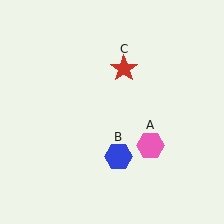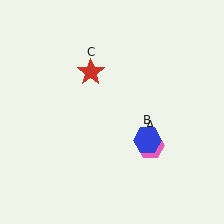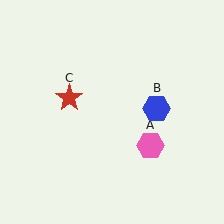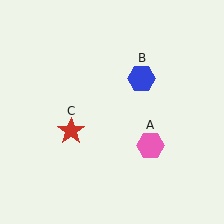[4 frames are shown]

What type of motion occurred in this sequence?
The blue hexagon (object B), red star (object C) rotated counterclockwise around the center of the scene.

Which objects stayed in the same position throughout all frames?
Pink hexagon (object A) remained stationary.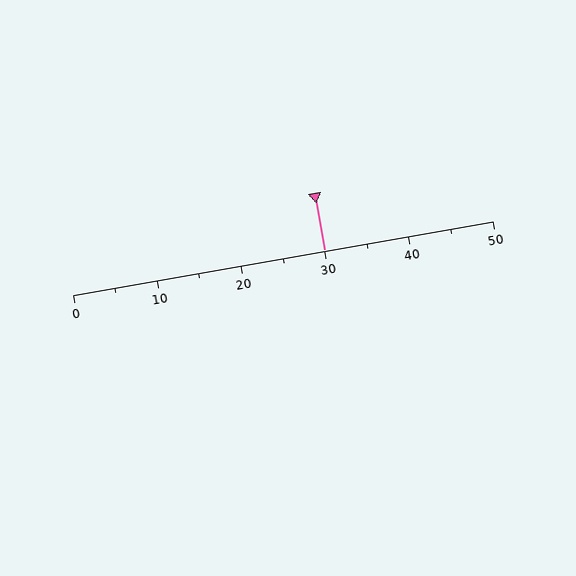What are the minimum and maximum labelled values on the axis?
The axis runs from 0 to 50.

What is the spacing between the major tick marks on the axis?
The major ticks are spaced 10 apart.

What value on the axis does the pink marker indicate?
The marker indicates approximately 30.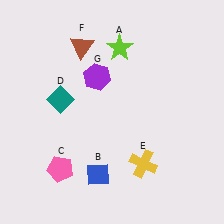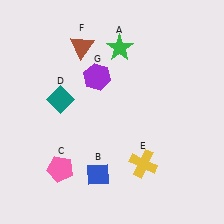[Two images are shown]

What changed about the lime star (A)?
In Image 1, A is lime. In Image 2, it changed to green.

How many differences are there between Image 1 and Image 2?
There is 1 difference between the two images.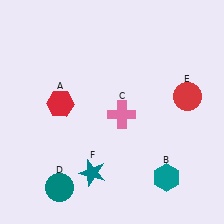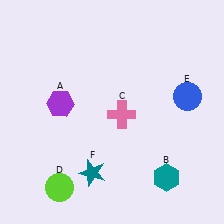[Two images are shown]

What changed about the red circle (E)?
In Image 1, E is red. In Image 2, it changed to blue.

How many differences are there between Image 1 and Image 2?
There are 3 differences between the two images.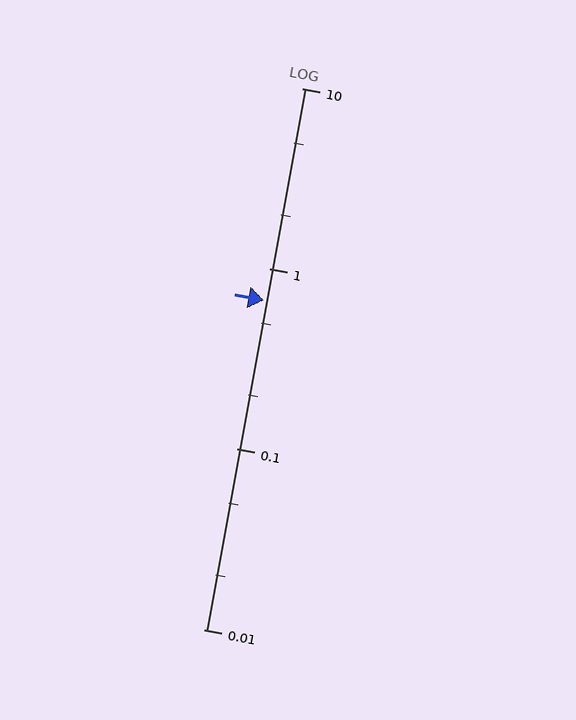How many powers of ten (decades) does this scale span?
The scale spans 3 decades, from 0.01 to 10.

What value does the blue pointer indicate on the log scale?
The pointer indicates approximately 0.67.